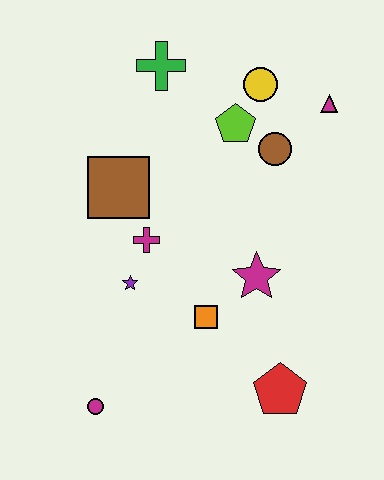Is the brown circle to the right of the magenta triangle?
No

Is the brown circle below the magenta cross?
No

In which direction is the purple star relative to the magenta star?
The purple star is to the left of the magenta star.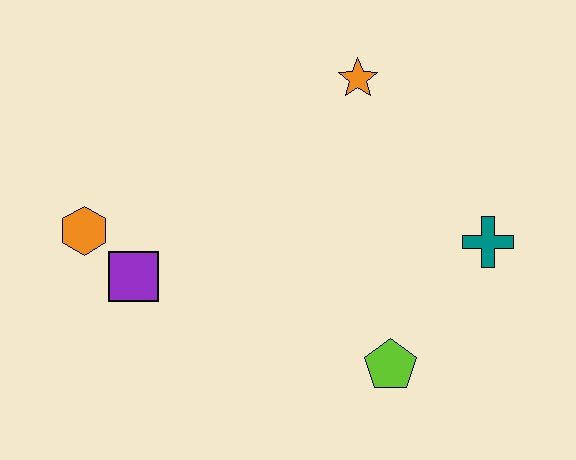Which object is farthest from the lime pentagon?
The orange hexagon is farthest from the lime pentagon.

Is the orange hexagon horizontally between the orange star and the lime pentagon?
No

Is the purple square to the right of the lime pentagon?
No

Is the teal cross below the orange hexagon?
Yes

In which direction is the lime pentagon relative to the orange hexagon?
The lime pentagon is to the right of the orange hexagon.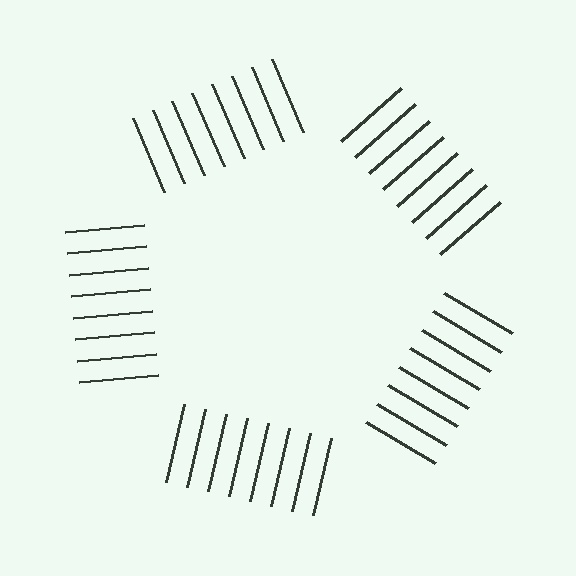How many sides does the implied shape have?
5 sides — the line-ends trace a pentagon.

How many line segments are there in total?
40 — 8 along each of the 5 edges.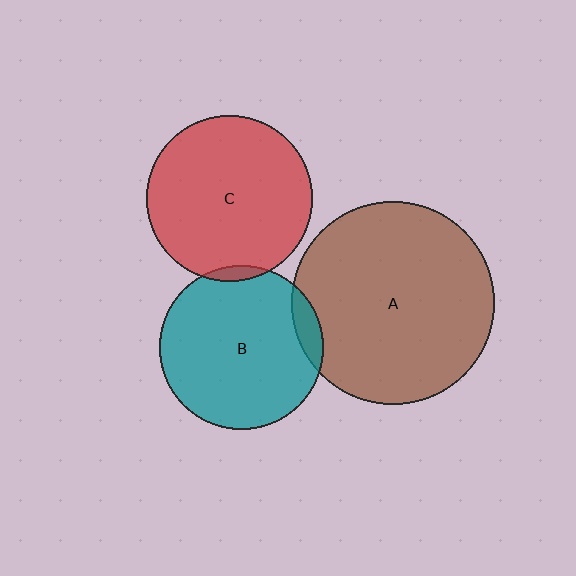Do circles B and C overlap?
Yes.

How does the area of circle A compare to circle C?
Approximately 1.5 times.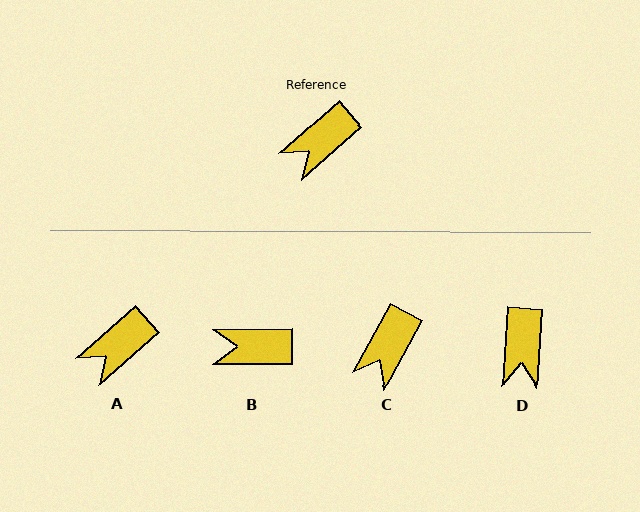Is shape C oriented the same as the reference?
No, it is off by about 20 degrees.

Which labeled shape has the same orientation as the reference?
A.